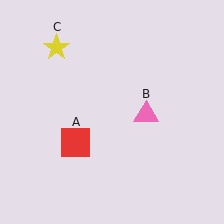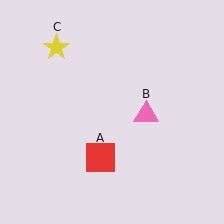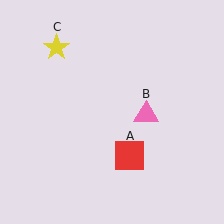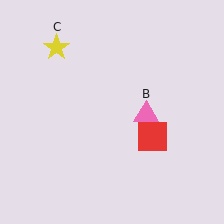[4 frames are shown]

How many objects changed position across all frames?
1 object changed position: red square (object A).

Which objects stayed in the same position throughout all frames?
Pink triangle (object B) and yellow star (object C) remained stationary.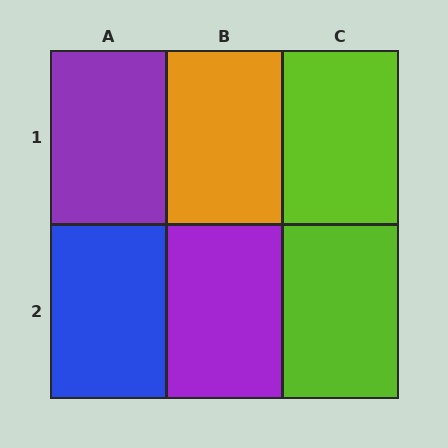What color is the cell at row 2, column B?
Purple.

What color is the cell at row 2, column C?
Lime.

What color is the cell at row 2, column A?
Blue.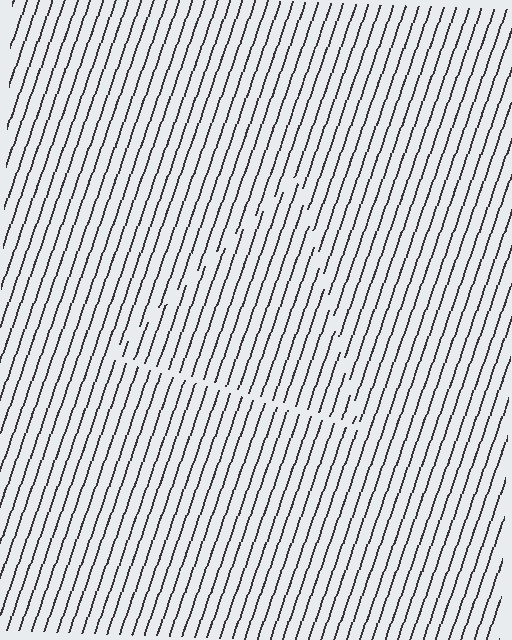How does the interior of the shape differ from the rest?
The interior of the shape contains the same grating, shifted by half a period — the contour is defined by the phase discontinuity where line-ends from the inner and outer gratings abut.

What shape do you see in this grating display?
An illusory triangle. The interior of the shape contains the same grating, shifted by half a period — the contour is defined by the phase discontinuity where line-ends from the inner and outer gratings abut.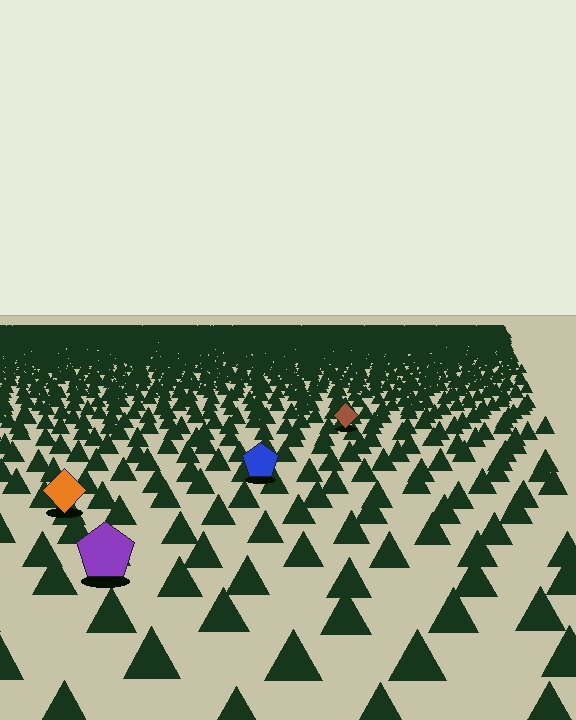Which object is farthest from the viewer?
The brown diamond is farthest from the viewer. It appears smaller and the ground texture around it is denser.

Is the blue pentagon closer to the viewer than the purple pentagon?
No. The purple pentagon is closer — you can tell from the texture gradient: the ground texture is coarser near it.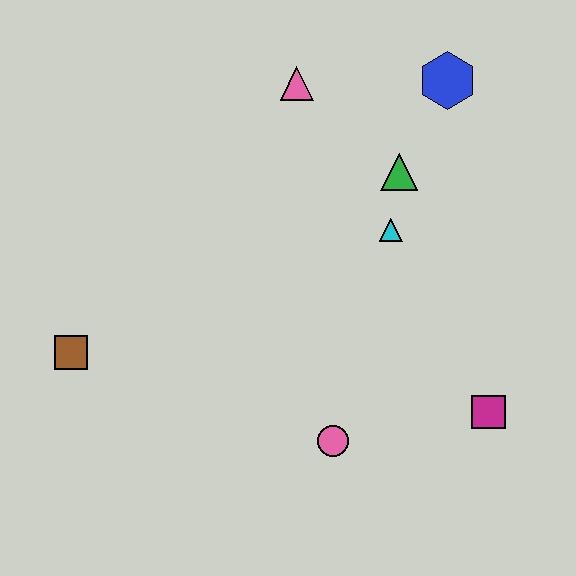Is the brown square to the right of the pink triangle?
No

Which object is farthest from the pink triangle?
The magenta square is farthest from the pink triangle.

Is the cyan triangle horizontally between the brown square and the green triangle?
Yes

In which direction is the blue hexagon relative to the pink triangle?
The blue hexagon is to the right of the pink triangle.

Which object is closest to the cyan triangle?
The green triangle is closest to the cyan triangle.